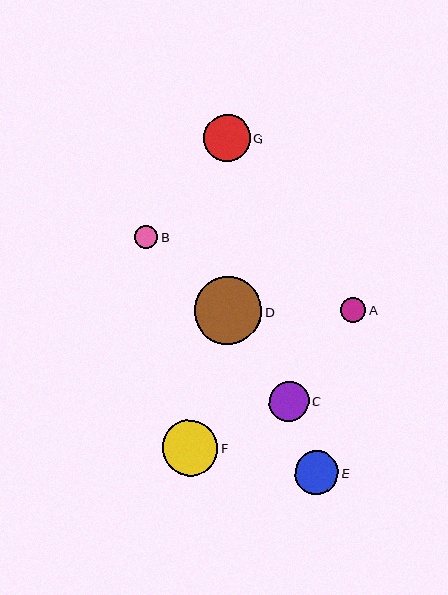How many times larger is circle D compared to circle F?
Circle D is approximately 1.2 times the size of circle F.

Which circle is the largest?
Circle D is the largest with a size of approximately 68 pixels.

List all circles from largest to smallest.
From largest to smallest: D, F, G, E, C, A, B.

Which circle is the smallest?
Circle B is the smallest with a size of approximately 23 pixels.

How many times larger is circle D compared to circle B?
Circle D is approximately 2.9 times the size of circle B.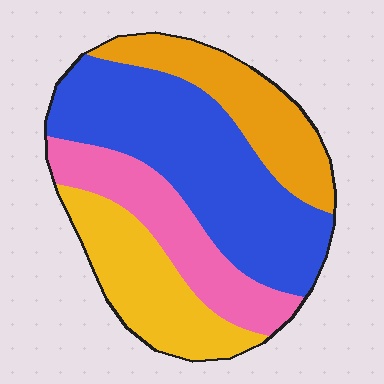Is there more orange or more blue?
Blue.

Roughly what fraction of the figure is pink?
Pink takes up about one fifth (1/5) of the figure.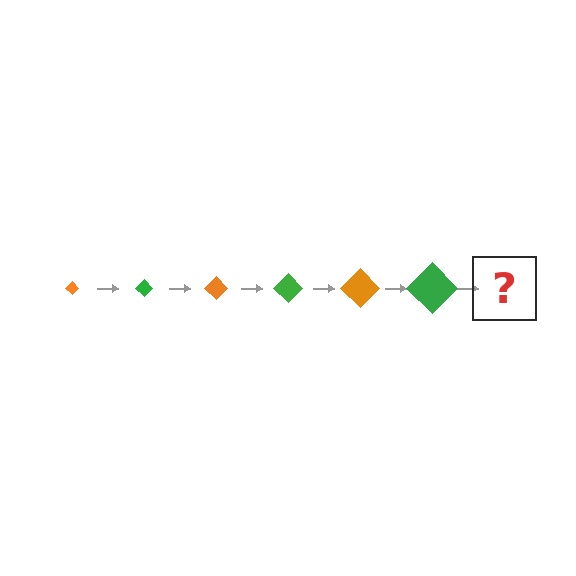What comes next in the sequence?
The next element should be an orange diamond, larger than the previous one.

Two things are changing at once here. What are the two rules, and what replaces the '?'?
The two rules are that the diamond grows larger each step and the color cycles through orange and green. The '?' should be an orange diamond, larger than the previous one.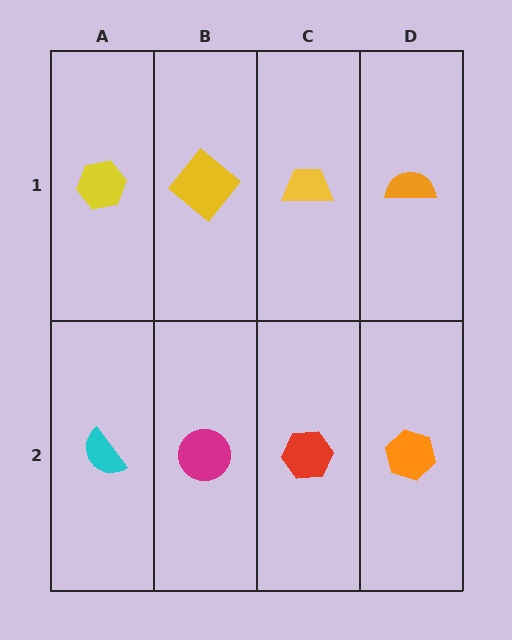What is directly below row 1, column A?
A cyan semicircle.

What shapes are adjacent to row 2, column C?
A yellow trapezoid (row 1, column C), a magenta circle (row 2, column B), an orange hexagon (row 2, column D).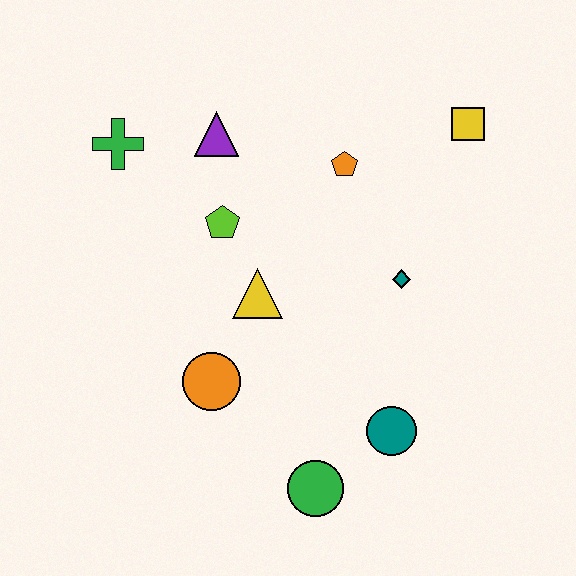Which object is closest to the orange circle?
The yellow triangle is closest to the orange circle.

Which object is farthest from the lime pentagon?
The green circle is farthest from the lime pentagon.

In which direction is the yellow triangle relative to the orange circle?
The yellow triangle is above the orange circle.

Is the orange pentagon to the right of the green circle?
Yes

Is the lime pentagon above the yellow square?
No